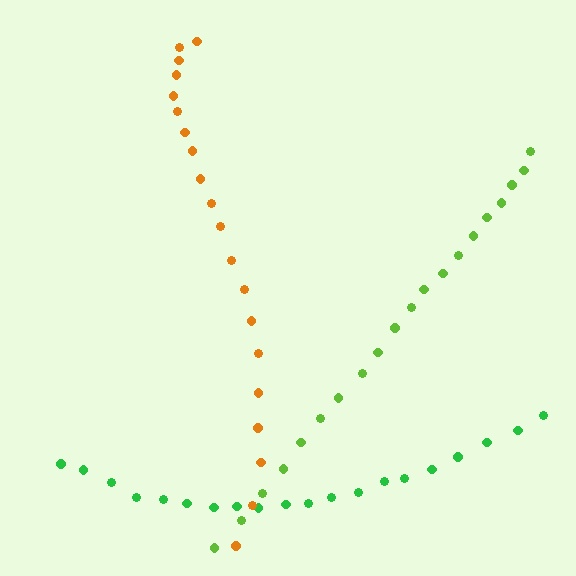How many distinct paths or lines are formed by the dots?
There are 3 distinct paths.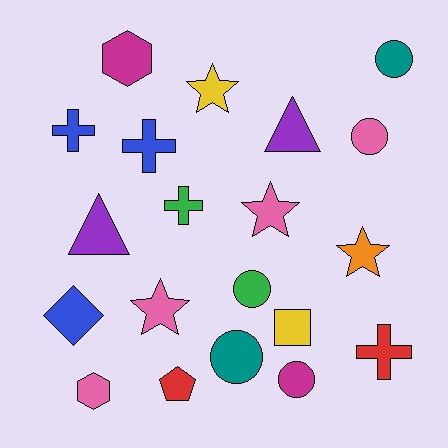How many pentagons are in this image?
There is 1 pentagon.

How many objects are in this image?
There are 20 objects.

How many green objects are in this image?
There are 2 green objects.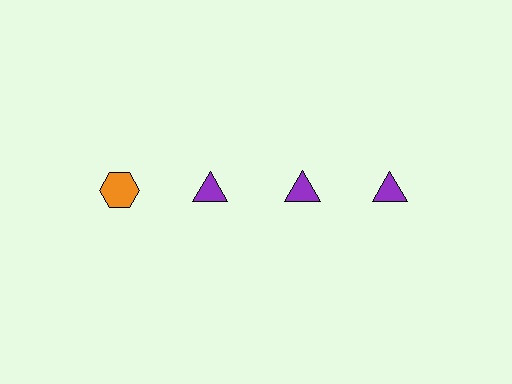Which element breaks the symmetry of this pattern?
The orange hexagon in the top row, leftmost column breaks the symmetry. All other shapes are purple triangles.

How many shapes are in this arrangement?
There are 4 shapes arranged in a grid pattern.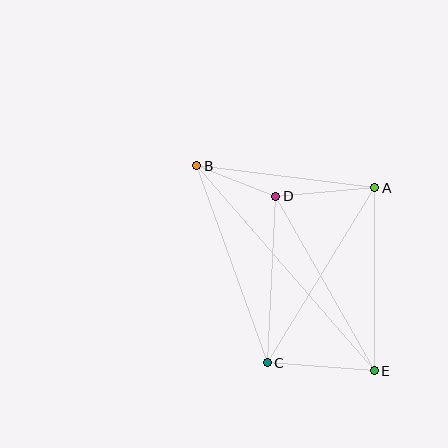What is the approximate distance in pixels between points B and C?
The distance between B and C is approximately 209 pixels.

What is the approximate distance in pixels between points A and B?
The distance between A and B is approximately 179 pixels.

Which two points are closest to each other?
Points B and D are closest to each other.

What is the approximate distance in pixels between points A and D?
The distance between A and D is approximately 99 pixels.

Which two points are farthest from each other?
Points B and E are farthest from each other.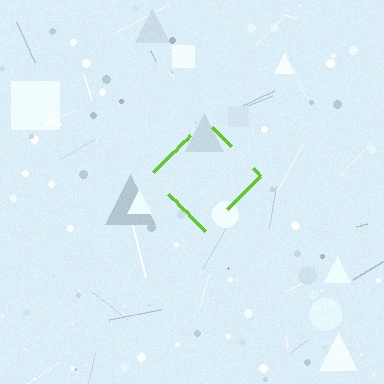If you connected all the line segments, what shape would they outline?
They would outline a diamond.